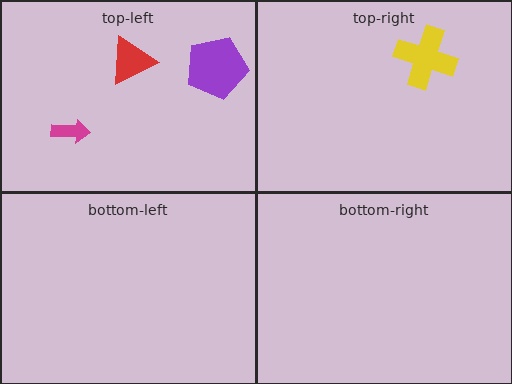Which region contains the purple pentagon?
The top-left region.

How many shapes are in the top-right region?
1.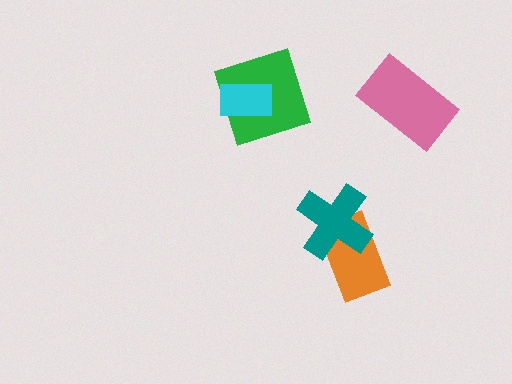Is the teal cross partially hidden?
No, no other shape covers it.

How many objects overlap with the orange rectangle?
1 object overlaps with the orange rectangle.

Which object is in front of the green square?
The cyan rectangle is in front of the green square.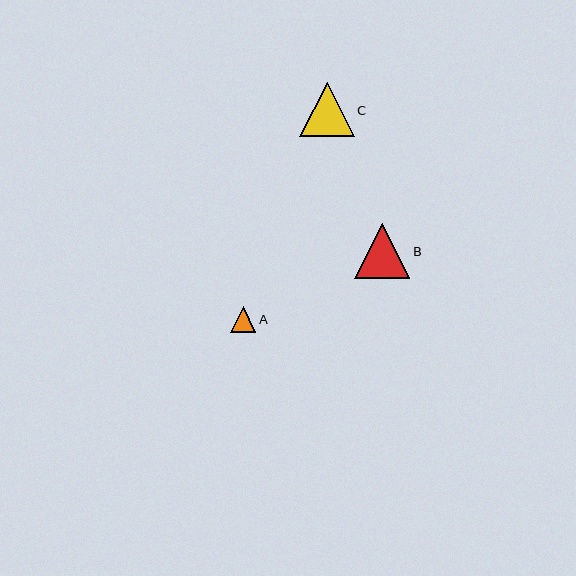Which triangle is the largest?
Triangle B is the largest with a size of approximately 55 pixels.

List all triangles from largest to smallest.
From largest to smallest: B, C, A.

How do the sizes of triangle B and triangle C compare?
Triangle B and triangle C are approximately the same size.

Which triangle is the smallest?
Triangle A is the smallest with a size of approximately 26 pixels.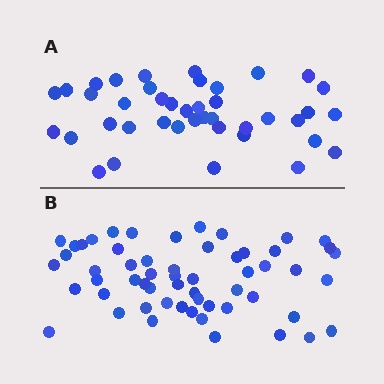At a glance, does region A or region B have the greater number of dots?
Region B (the bottom region) has more dots.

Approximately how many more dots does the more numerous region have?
Region B has approximately 15 more dots than region A.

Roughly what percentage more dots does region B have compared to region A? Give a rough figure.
About 40% more.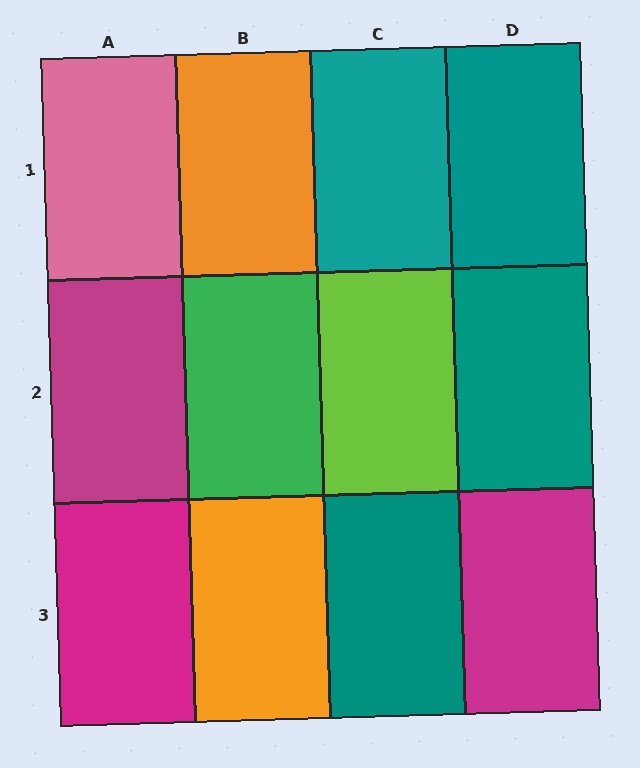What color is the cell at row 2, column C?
Lime.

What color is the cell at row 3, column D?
Magenta.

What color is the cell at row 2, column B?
Green.